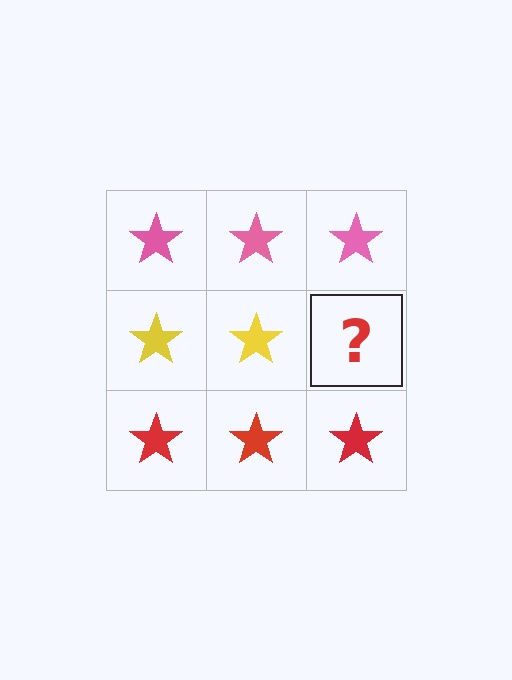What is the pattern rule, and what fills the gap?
The rule is that each row has a consistent color. The gap should be filled with a yellow star.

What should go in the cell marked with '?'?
The missing cell should contain a yellow star.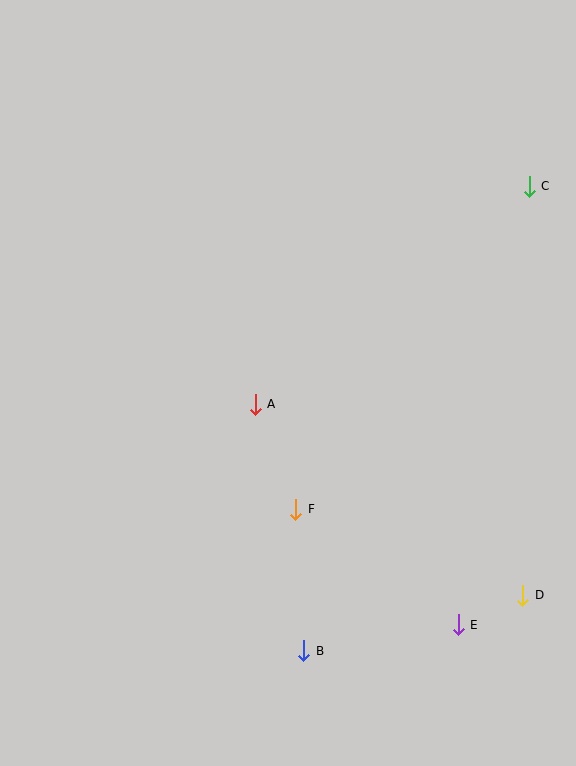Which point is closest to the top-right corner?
Point C is closest to the top-right corner.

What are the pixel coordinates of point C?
Point C is at (529, 186).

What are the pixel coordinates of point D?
Point D is at (523, 595).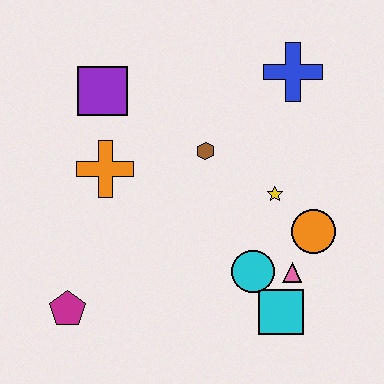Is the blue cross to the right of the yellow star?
Yes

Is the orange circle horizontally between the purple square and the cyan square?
No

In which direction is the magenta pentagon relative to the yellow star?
The magenta pentagon is to the left of the yellow star.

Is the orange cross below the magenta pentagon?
No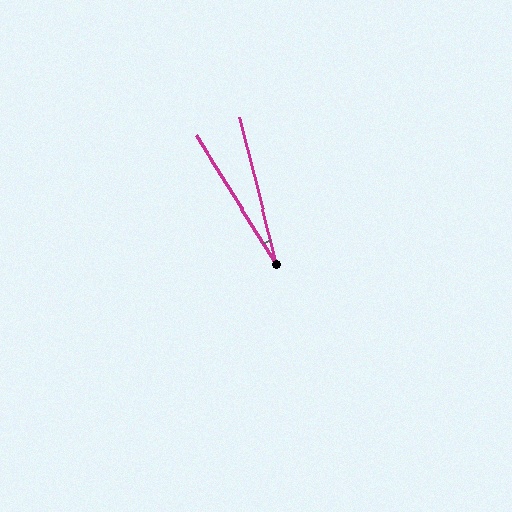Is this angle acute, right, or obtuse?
It is acute.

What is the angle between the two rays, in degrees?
Approximately 18 degrees.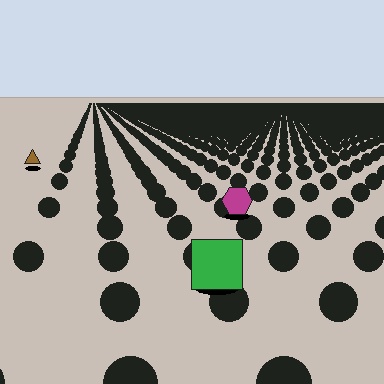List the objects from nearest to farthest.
From nearest to farthest: the green square, the magenta hexagon, the brown triangle.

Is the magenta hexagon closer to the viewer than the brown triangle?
Yes. The magenta hexagon is closer — you can tell from the texture gradient: the ground texture is coarser near it.